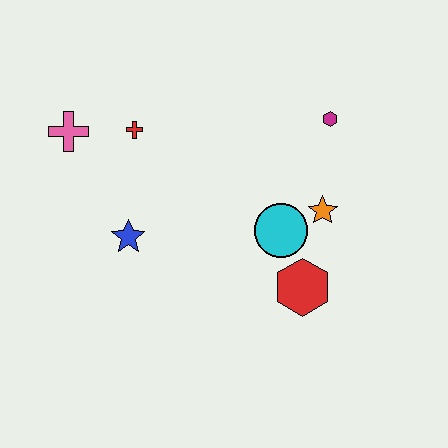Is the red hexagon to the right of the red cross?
Yes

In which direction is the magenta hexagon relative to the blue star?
The magenta hexagon is to the right of the blue star.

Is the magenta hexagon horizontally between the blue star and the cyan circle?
No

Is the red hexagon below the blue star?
Yes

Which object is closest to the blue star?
The red cross is closest to the blue star.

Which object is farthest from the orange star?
The pink cross is farthest from the orange star.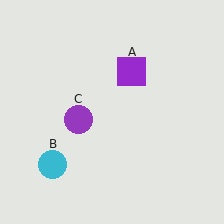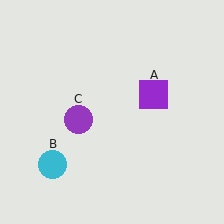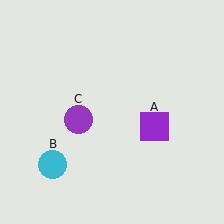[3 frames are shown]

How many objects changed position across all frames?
1 object changed position: purple square (object A).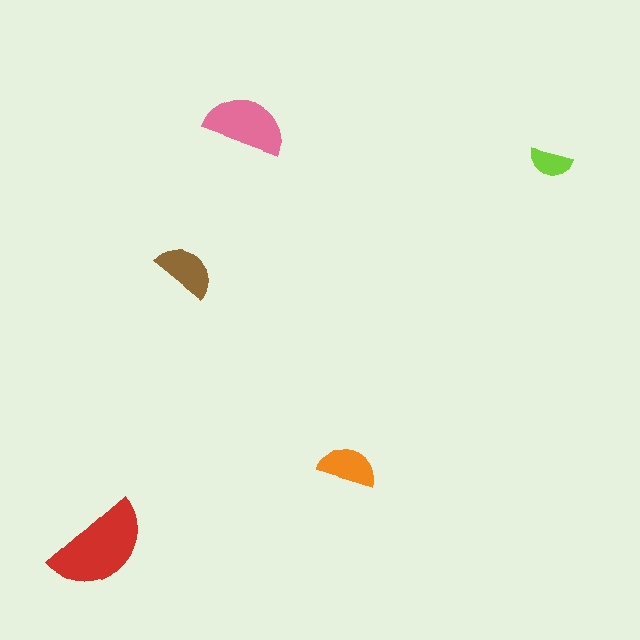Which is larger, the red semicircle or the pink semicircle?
The red one.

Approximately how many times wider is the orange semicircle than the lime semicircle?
About 1.5 times wider.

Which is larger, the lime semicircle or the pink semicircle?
The pink one.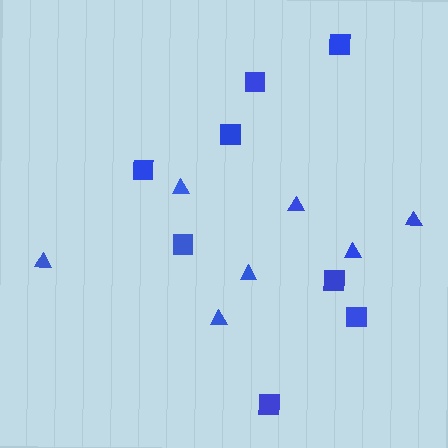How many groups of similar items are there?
There are 2 groups: one group of squares (8) and one group of triangles (7).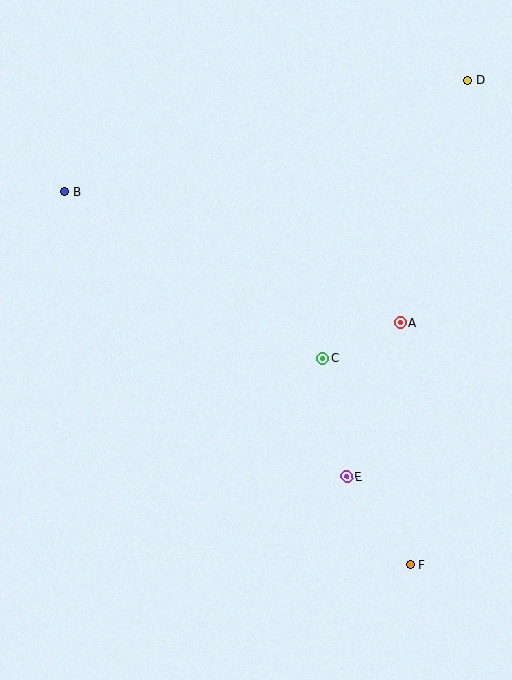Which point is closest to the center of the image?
Point C at (323, 359) is closest to the center.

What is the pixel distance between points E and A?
The distance between E and A is 162 pixels.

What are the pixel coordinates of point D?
Point D is at (468, 80).